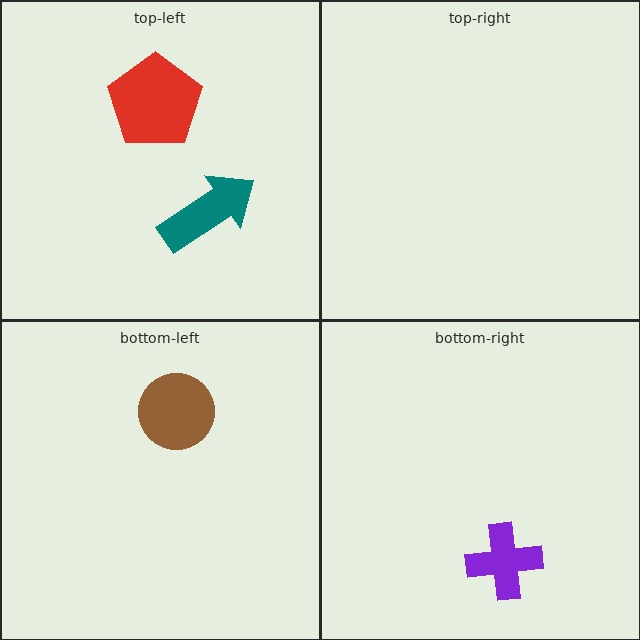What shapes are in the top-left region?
The red pentagon, the teal arrow.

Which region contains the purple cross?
The bottom-right region.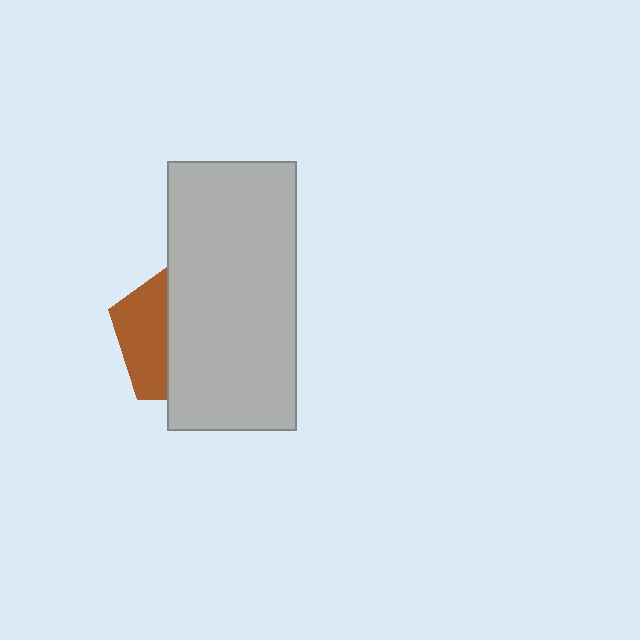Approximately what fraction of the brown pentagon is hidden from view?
Roughly 65% of the brown pentagon is hidden behind the light gray rectangle.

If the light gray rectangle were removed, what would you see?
You would see the complete brown pentagon.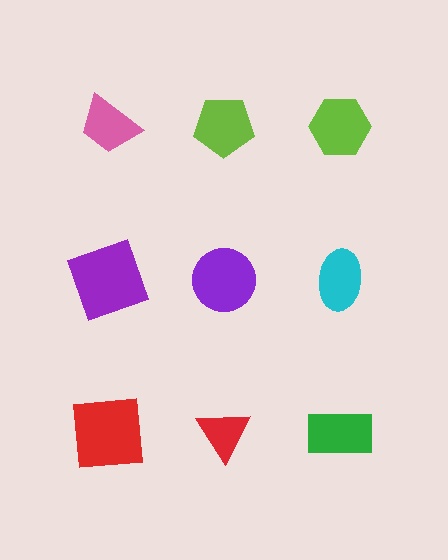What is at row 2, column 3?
A cyan ellipse.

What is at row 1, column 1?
A pink trapezoid.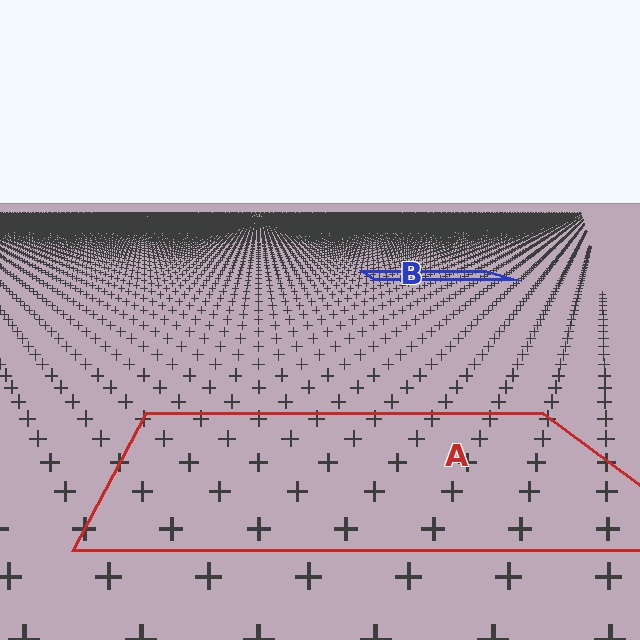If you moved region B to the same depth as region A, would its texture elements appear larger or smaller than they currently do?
They would appear larger. At a closer depth, the same texture elements are projected at a bigger on-screen size.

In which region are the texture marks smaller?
The texture marks are smaller in region B, because it is farther away.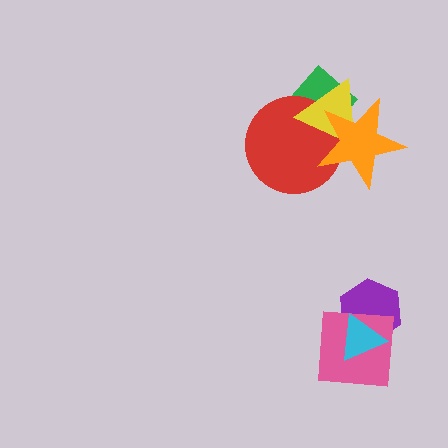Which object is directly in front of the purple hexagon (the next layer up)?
The pink square is directly in front of the purple hexagon.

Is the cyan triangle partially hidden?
No, no other shape covers it.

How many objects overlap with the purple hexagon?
2 objects overlap with the purple hexagon.